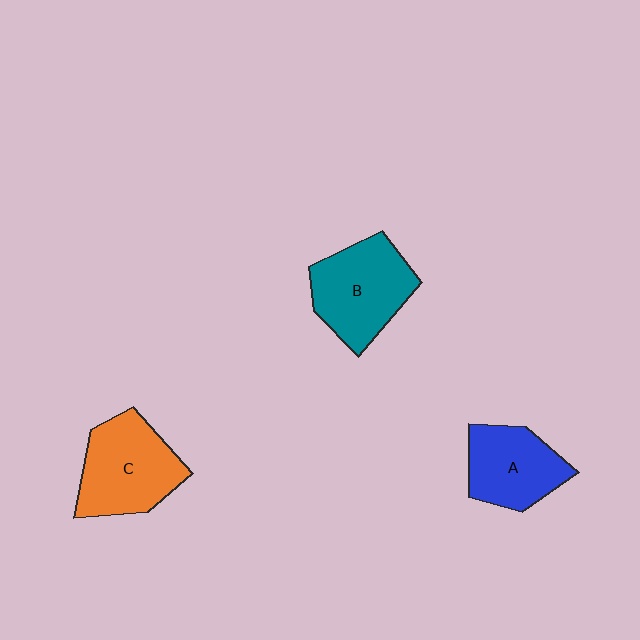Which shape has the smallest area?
Shape A (blue).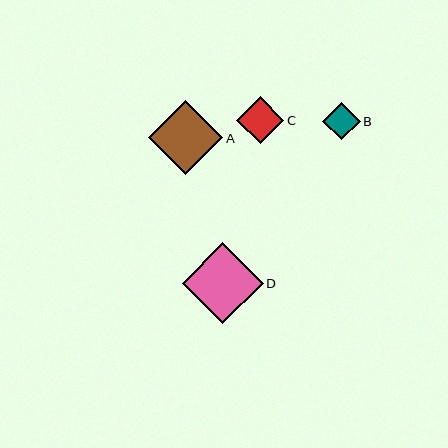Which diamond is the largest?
Diamond D is the largest with a size of approximately 81 pixels.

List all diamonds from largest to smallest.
From largest to smallest: D, A, C, B.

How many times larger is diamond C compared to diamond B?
Diamond C is approximately 1.3 times the size of diamond B.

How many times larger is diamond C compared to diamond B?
Diamond C is approximately 1.3 times the size of diamond B.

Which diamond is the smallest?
Diamond B is the smallest with a size of approximately 37 pixels.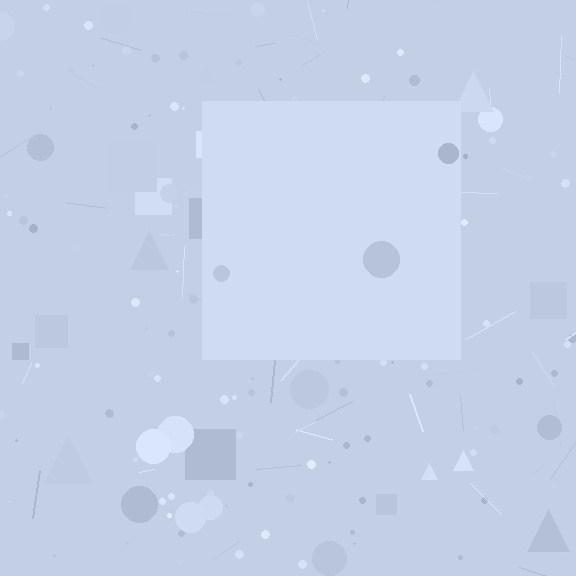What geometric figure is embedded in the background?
A square is embedded in the background.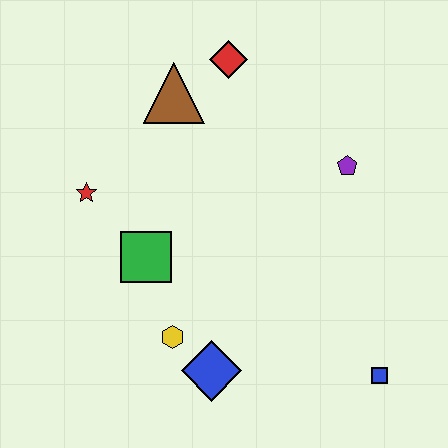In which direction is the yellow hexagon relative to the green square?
The yellow hexagon is below the green square.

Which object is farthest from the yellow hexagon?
The red diamond is farthest from the yellow hexagon.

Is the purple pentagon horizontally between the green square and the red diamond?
No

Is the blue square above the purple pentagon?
No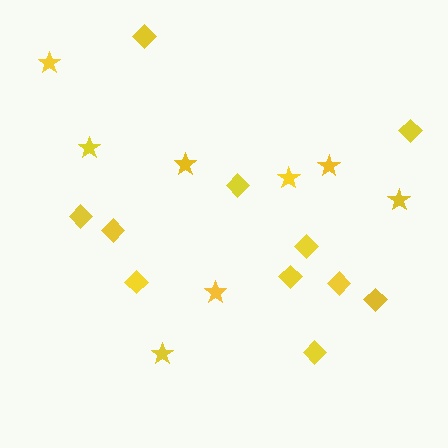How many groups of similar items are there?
There are 2 groups: one group of stars (8) and one group of diamonds (11).